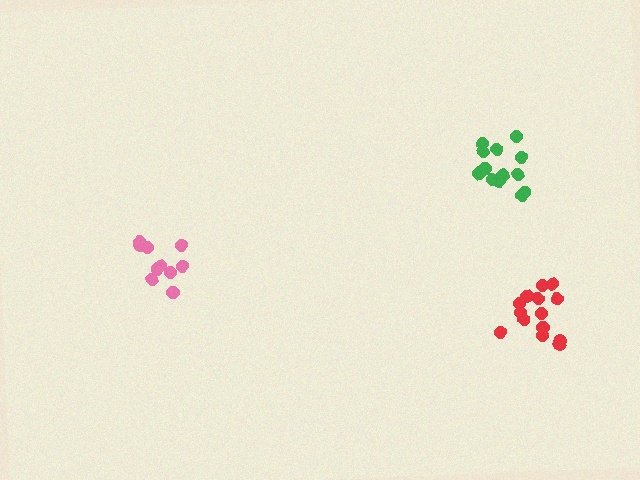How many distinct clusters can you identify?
There are 3 distinct clusters.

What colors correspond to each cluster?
The clusters are colored: red, pink, green.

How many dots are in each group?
Group 1: 14 dots, Group 2: 11 dots, Group 3: 14 dots (39 total).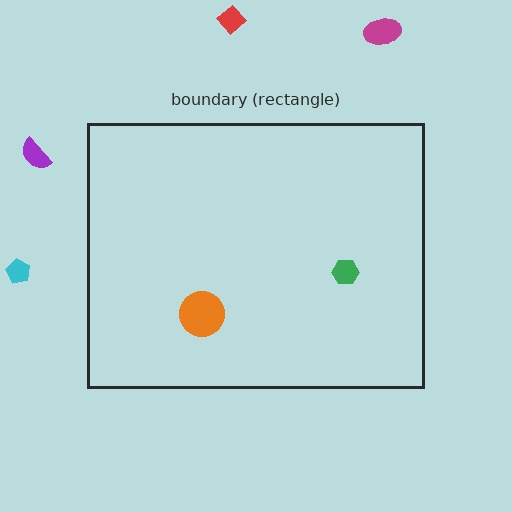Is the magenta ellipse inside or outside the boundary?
Outside.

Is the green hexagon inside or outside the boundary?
Inside.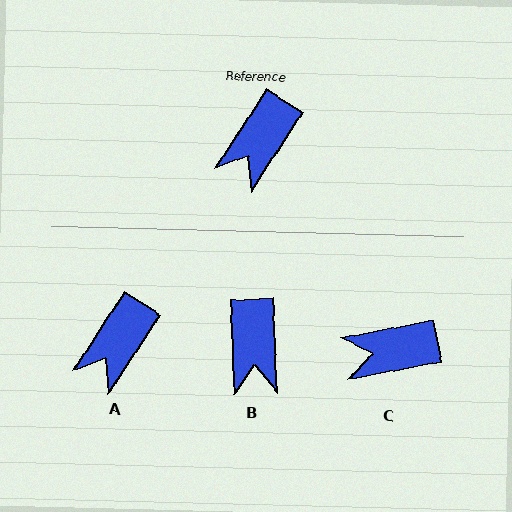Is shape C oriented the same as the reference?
No, it is off by about 46 degrees.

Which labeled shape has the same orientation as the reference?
A.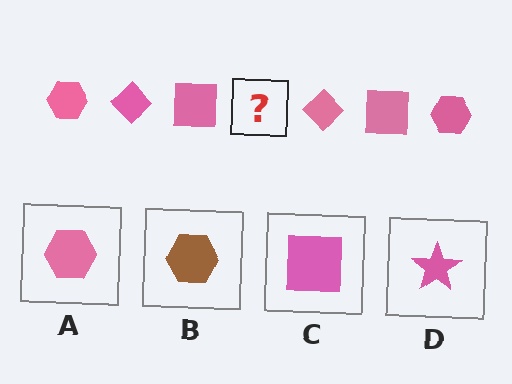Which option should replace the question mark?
Option A.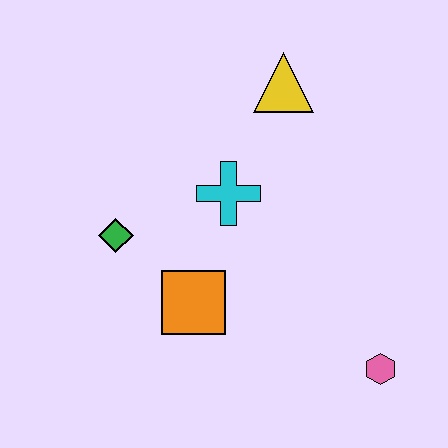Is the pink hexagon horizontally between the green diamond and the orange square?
No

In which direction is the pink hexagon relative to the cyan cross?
The pink hexagon is below the cyan cross.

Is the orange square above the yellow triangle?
No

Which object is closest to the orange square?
The green diamond is closest to the orange square.